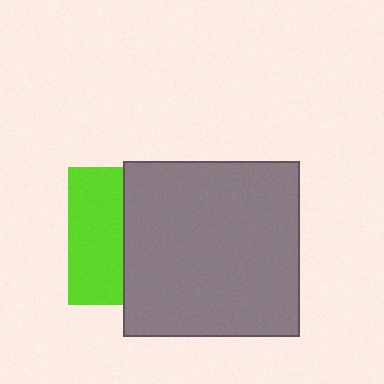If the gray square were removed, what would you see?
You would see the complete lime square.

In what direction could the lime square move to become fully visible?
The lime square could move left. That would shift it out from behind the gray square entirely.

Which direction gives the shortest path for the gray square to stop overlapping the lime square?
Moving right gives the shortest separation.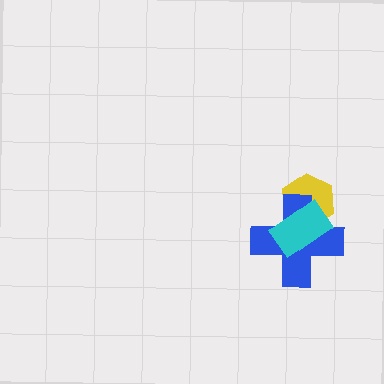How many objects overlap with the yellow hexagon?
2 objects overlap with the yellow hexagon.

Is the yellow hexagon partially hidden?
Yes, it is partially covered by another shape.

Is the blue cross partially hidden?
Yes, it is partially covered by another shape.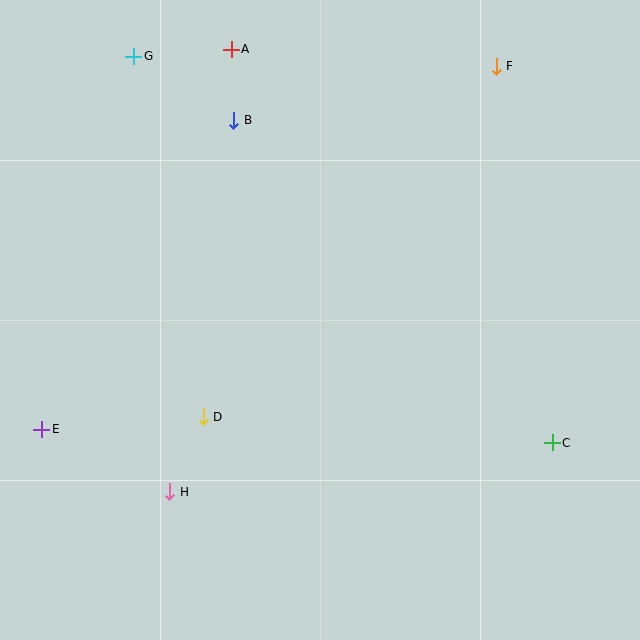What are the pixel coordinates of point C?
Point C is at (552, 443).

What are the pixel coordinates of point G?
Point G is at (134, 56).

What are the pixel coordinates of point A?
Point A is at (231, 49).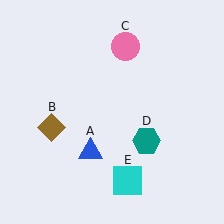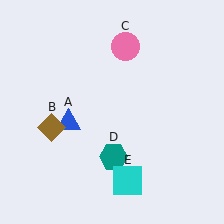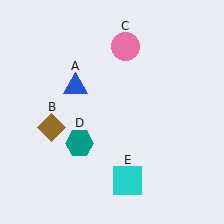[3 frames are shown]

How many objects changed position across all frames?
2 objects changed position: blue triangle (object A), teal hexagon (object D).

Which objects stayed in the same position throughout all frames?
Brown diamond (object B) and pink circle (object C) and cyan square (object E) remained stationary.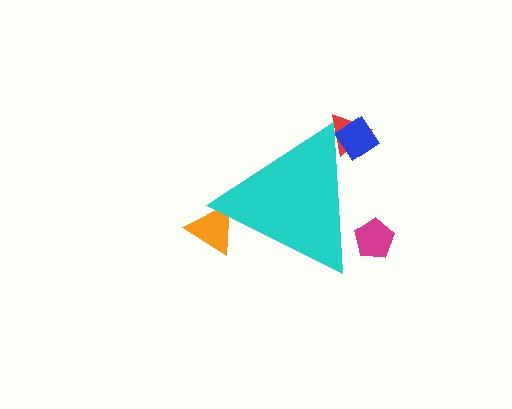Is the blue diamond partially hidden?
Yes, the blue diamond is partially hidden behind the cyan triangle.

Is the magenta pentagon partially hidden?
Yes, the magenta pentagon is partially hidden behind the cyan triangle.